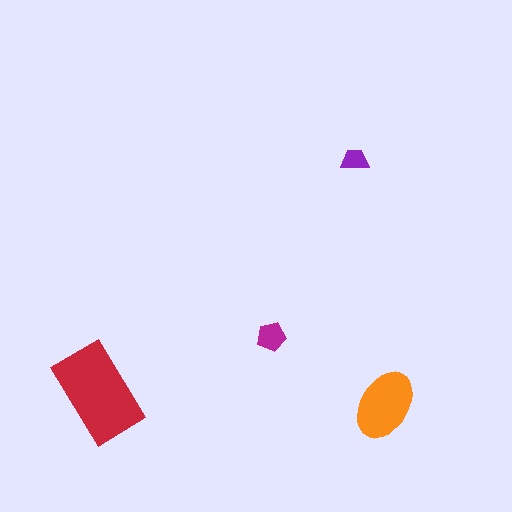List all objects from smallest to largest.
The purple trapezoid, the magenta pentagon, the orange ellipse, the red rectangle.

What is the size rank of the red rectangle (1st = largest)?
1st.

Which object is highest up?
The purple trapezoid is topmost.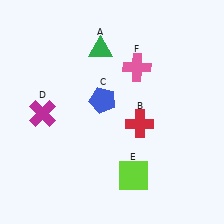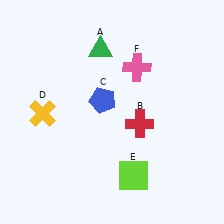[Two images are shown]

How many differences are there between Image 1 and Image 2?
There is 1 difference between the two images.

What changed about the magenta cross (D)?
In Image 1, D is magenta. In Image 2, it changed to yellow.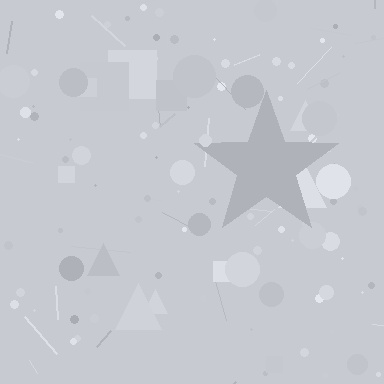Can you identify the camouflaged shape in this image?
The camouflaged shape is a star.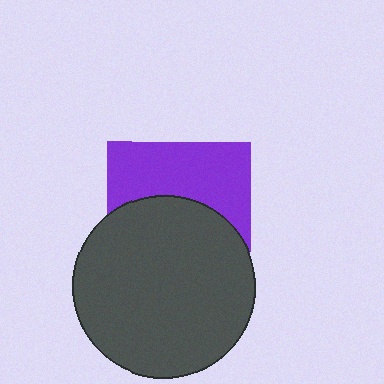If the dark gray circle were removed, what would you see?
You would see the complete purple square.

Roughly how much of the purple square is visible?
About half of it is visible (roughly 46%).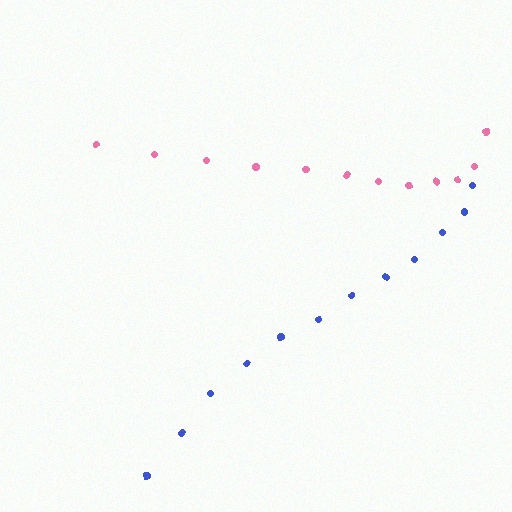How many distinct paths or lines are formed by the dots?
There are 2 distinct paths.